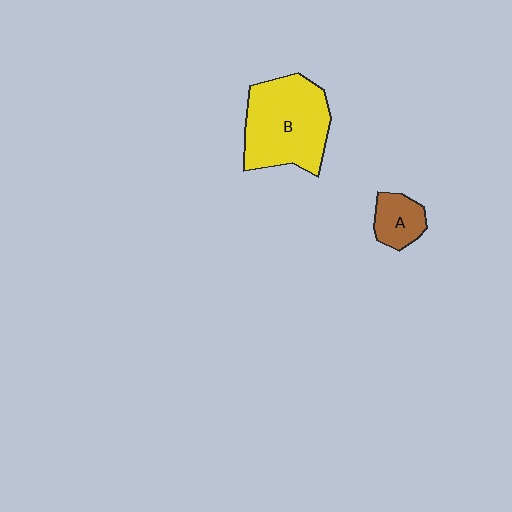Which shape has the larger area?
Shape B (yellow).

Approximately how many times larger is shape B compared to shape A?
Approximately 3.0 times.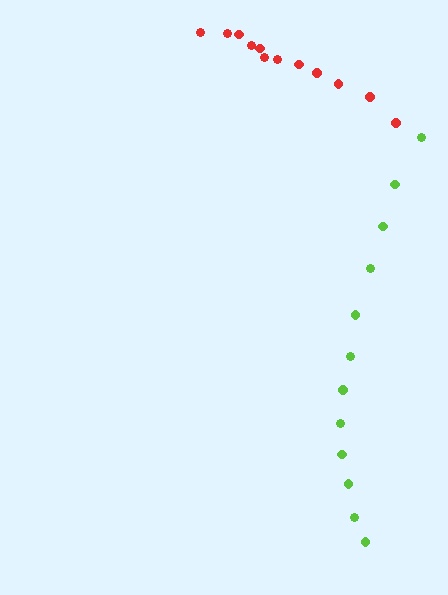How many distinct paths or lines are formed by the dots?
There are 2 distinct paths.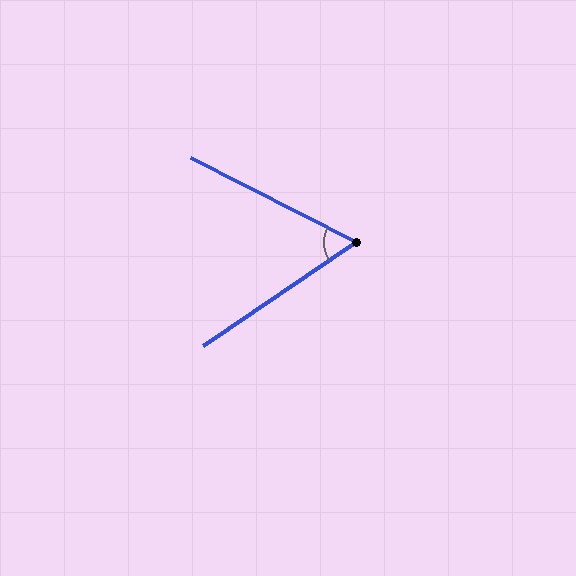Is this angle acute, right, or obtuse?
It is acute.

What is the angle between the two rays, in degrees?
Approximately 61 degrees.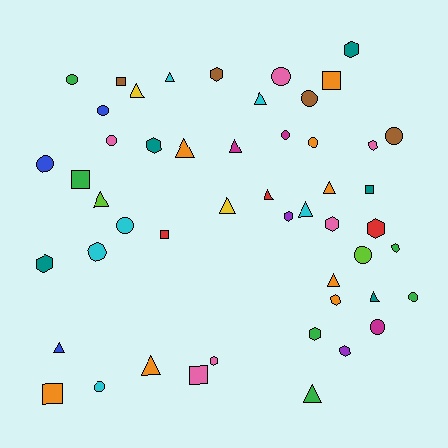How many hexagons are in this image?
There are 13 hexagons.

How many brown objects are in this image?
There are 4 brown objects.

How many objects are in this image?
There are 50 objects.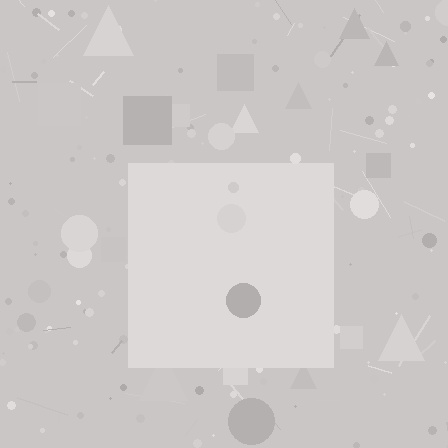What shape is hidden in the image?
A square is hidden in the image.